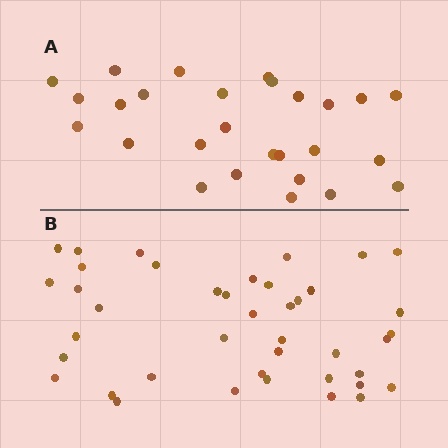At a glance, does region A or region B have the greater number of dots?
Region B (the bottom region) has more dots.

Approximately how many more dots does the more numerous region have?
Region B has approximately 15 more dots than region A.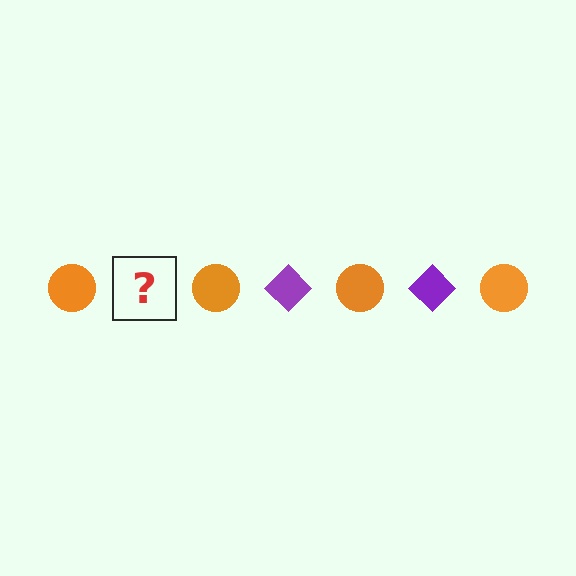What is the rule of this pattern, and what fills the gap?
The rule is that the pattern alternates between orange circle and purple diamond. The gap should be filled with a purple diamond.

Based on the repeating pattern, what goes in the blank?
The blank should be a purple diamond.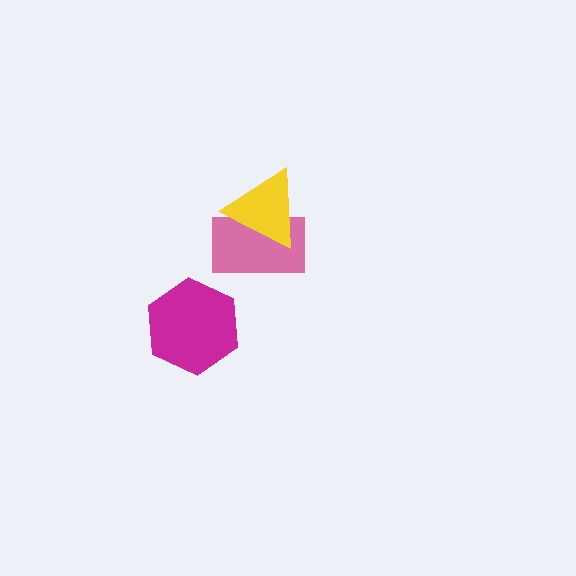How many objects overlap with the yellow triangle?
1 object overlaps with the yellow triangle.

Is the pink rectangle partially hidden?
Yes, it is partially covered by another shape.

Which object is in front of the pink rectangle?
The yellow triangle is in front of the pink rectangle.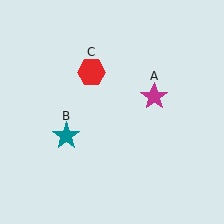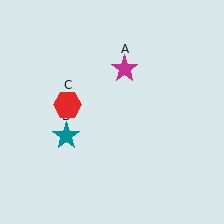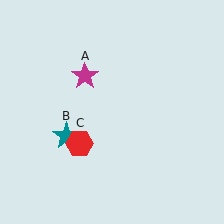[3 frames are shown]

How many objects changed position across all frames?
2 objects changed position: magenta star (object A), red hexagon (object C).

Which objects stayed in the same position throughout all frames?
Teal star (object B) remained stationary.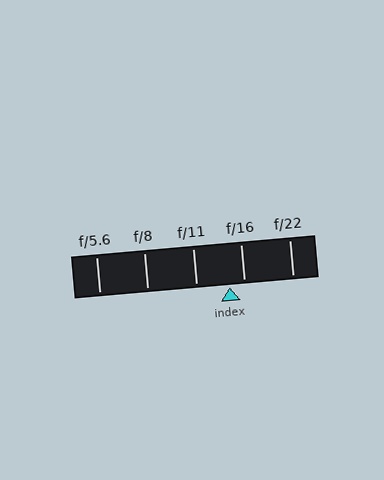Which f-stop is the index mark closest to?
The index mark is closest to f/16.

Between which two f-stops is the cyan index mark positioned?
The index mark is between f/11 and f/16.